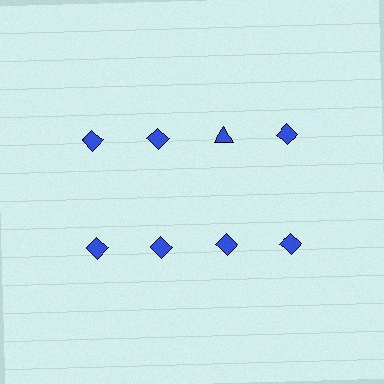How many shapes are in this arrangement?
There are 8 shapes arranged in a grid pattern.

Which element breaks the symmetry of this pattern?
The blue triangle in the top row, center column breaks the symmetry. All other shapes are blue diamonds.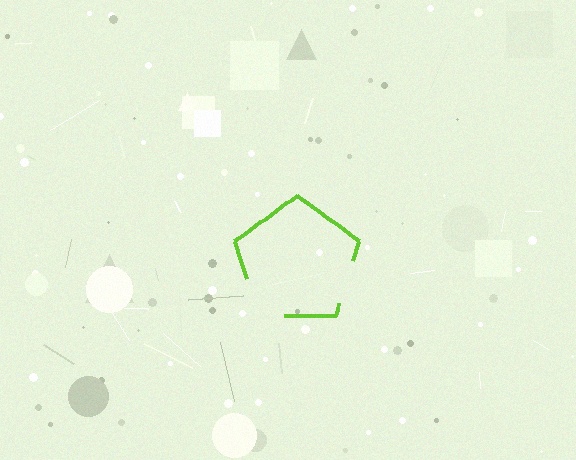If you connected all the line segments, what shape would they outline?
They would outline a pentagon.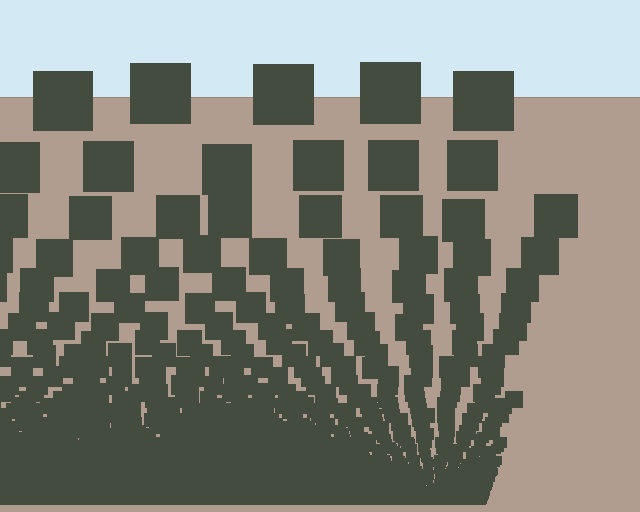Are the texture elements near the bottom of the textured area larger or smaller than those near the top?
Smaller. The gradient is inverted — elements near the bottom are smaller and denser.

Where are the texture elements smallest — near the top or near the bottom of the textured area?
Near the bottom.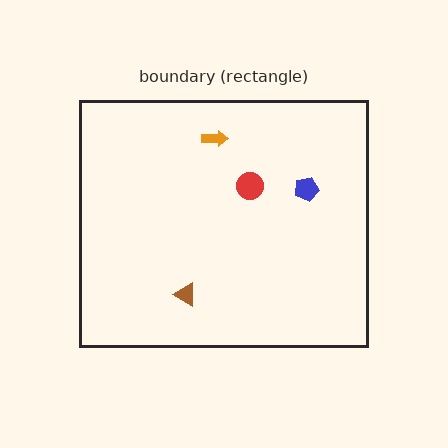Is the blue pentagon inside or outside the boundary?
Inside.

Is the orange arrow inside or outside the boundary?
Inside.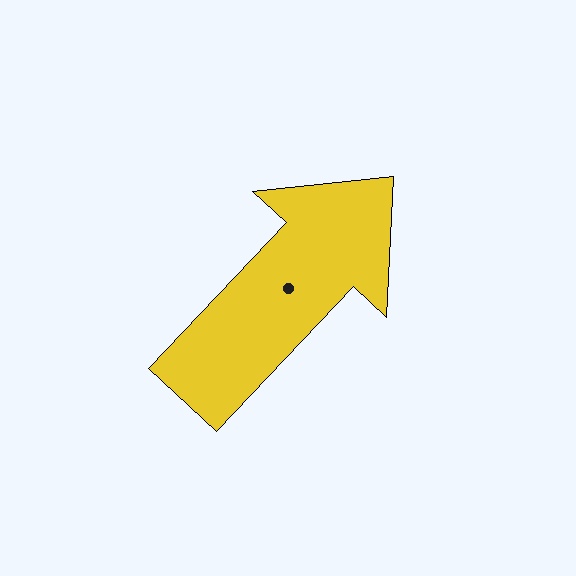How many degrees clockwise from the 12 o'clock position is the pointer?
Approximately 43 degrees.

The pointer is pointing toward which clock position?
Roughly 1 o'clock.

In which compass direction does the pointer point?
Northeast.